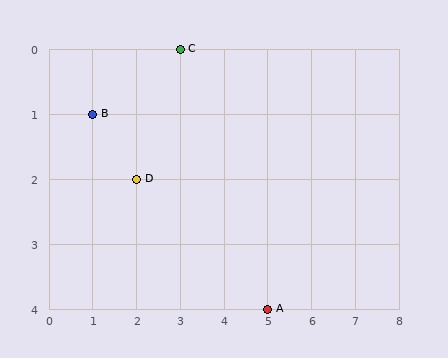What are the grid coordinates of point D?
Point D is at grid coordinates (2, 2).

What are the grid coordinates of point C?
Point C is at grid coordinates (3, 0).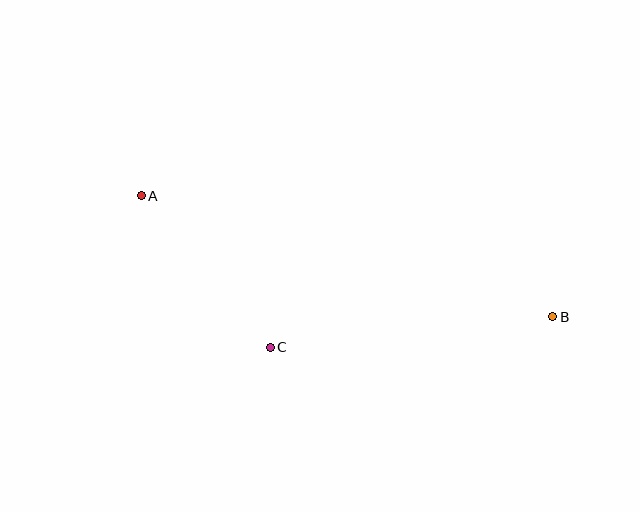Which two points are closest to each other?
Points A and C are closest to each other.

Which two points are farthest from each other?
Points A and B are farthest from each other.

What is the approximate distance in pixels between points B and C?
The distance between B and C is approximately 284 pixels.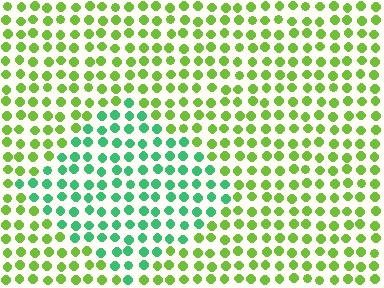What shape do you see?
I see a diamond.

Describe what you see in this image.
The image is filled with small lime elements in a uniform arrangement. A diamond-shaped region is visible where the elements are tinted to a slightly different hue, forming a subtle color boundary.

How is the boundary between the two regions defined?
The boundary is defined purely by a slight shift in hue (about 50 degrees). Spacing, size, and orientation are identical on both sides.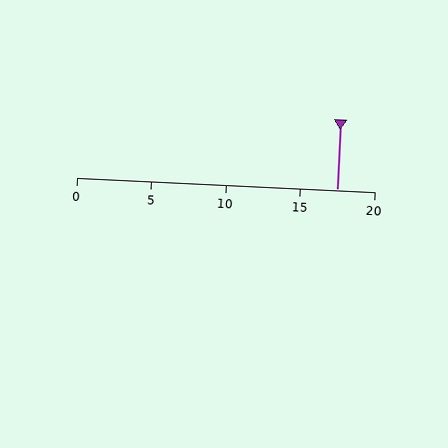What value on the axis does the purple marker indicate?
The marker indicates approximately 17.5.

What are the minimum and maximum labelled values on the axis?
The axis runs from 0 to 20.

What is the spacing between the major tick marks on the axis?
The major ticks are spaced 5 apart.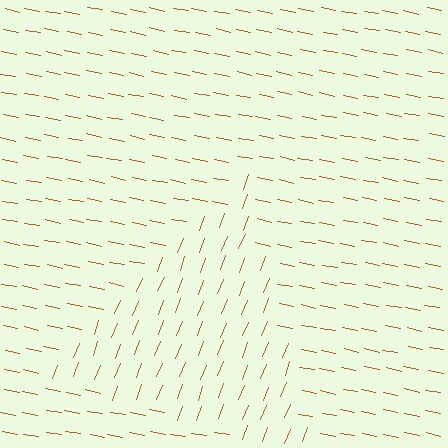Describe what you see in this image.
The image is filled with small brown line segments. A triangle region in the image has lines oriented differently from the surrounding lines, creating a visible texture boundary.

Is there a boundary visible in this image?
Yes, there is a texture boundary formed by a change in line orientation.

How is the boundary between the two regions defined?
The boundary is defined purely by a change in line orientation (approximately 79 degrees difference). All lines are the same color and thickness.